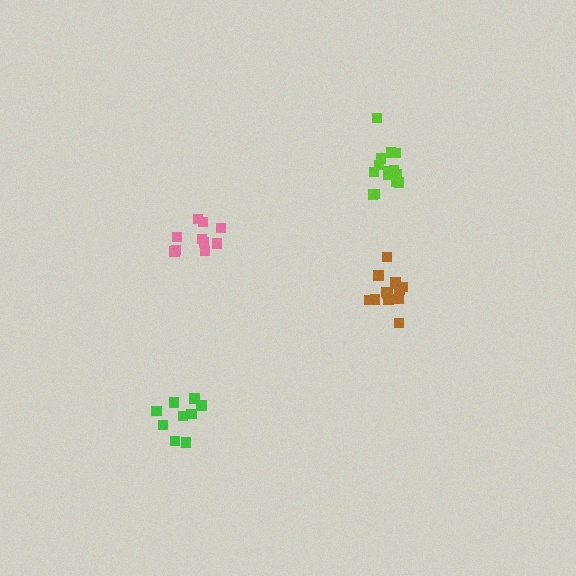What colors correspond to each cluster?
The clusters are colored: lime, pink, green, brown.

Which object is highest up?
The lime cluster is topmost.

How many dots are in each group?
Group 1: 14 dots, Group 2: 10 dots, Group 3: 9 dots, Group 4: 13 dots (46 total).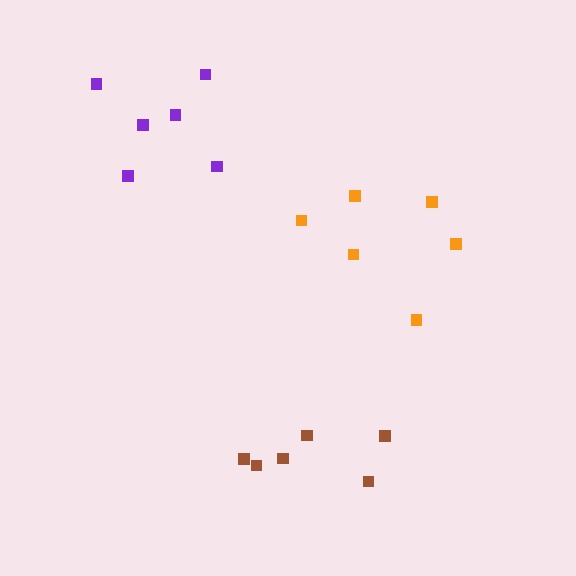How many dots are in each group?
Group 1: 6 dots, Group 2: 6 dots, Group 3: 6 dots (18 total).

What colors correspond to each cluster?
The clusters are colored: brown, orange, purple.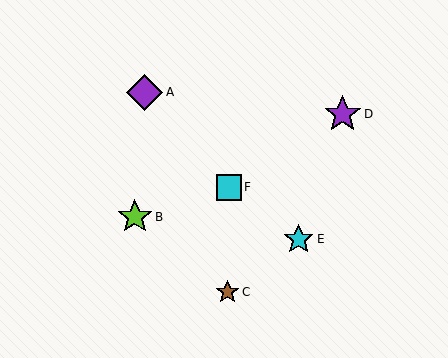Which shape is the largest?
The purple star (labeled D) is the largest.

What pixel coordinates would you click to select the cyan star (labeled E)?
Click at (299, 239) to select the cyan star E.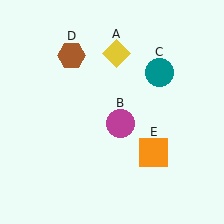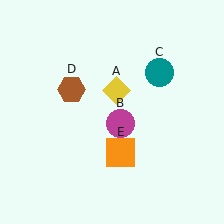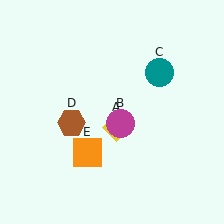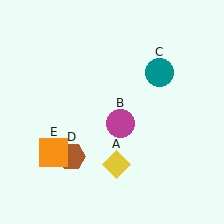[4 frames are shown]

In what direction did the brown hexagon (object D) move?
The brown hexagon (object D) moved down.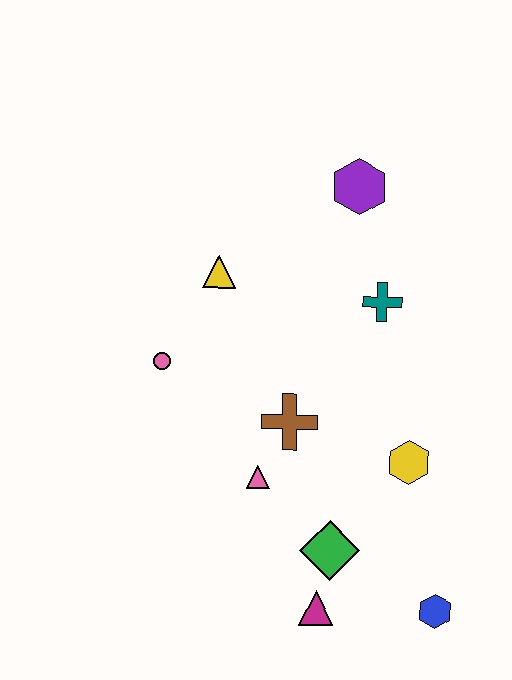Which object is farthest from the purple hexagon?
The blue hexagon is farthest from the purple hexagon.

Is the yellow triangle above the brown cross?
Yes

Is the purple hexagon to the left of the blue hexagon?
Yes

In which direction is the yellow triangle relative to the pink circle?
The yellow triangle is above the pink circle.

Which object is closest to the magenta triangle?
The green diamond is closest to the magenta triangle.